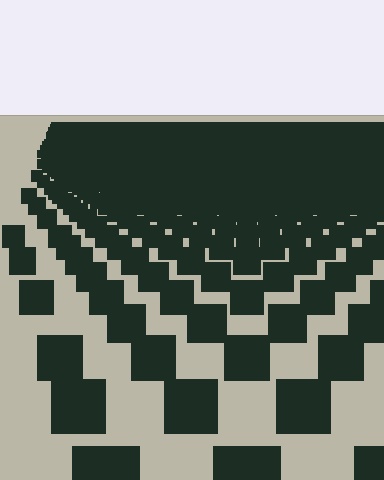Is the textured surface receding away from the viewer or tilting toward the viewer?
The surface is receding away from the viewer. Texture elements get smaller and denser toward the top.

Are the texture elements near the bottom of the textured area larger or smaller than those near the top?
Larger. Near the bottom, elements are closer to the viewer and appear at a bigger on-screen size.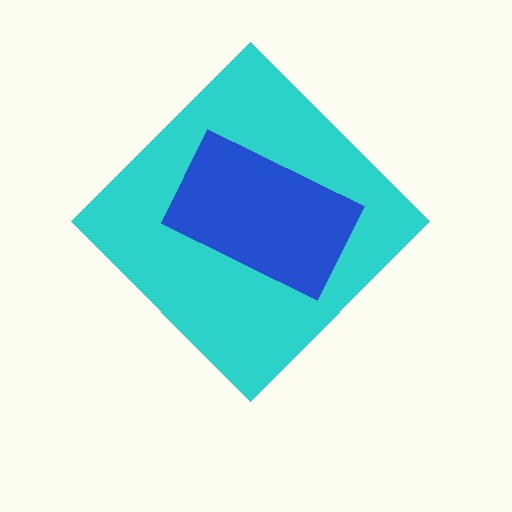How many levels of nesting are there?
2.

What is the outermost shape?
The cyan diamond.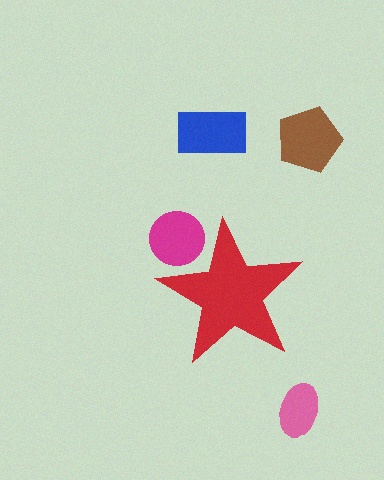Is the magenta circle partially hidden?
Yes, the magenta circle is partially hidden behind the red star.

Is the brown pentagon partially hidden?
No, the brown pentagon is fully visible.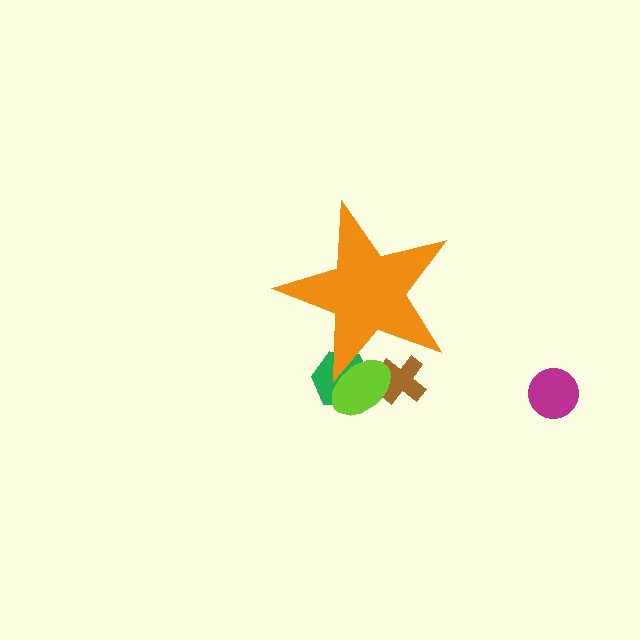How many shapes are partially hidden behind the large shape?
3 shapes are partially hidden.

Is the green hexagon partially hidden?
Yes, the green hexagon is partially hidden behind the orange star.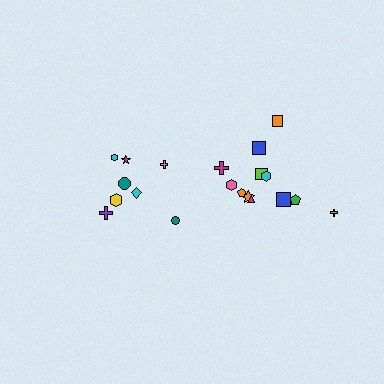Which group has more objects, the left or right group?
The right group.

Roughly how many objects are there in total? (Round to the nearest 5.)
Roughly 20 objects in total.